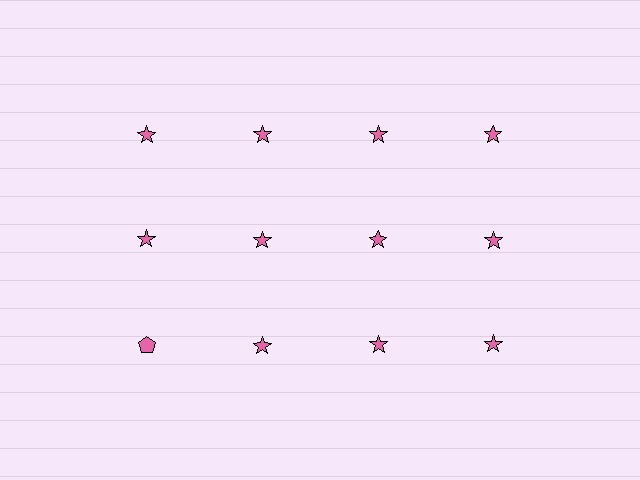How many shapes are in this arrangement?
There are 12 shapes arranged in a grid pattern.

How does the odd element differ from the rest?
It has a different shape: pentagon instead of star.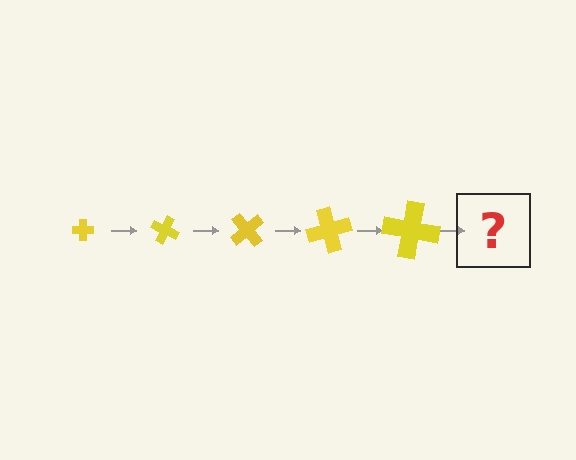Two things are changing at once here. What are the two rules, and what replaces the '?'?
The two rules are that the cross grows larger each step and it rotates 25 degrees each step. The '?' should be a cross, larger than the previous one and rotated 125 degrees from the start.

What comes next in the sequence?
The next element should be a cross, larger than the previous one and rotated 125 degrees from the start.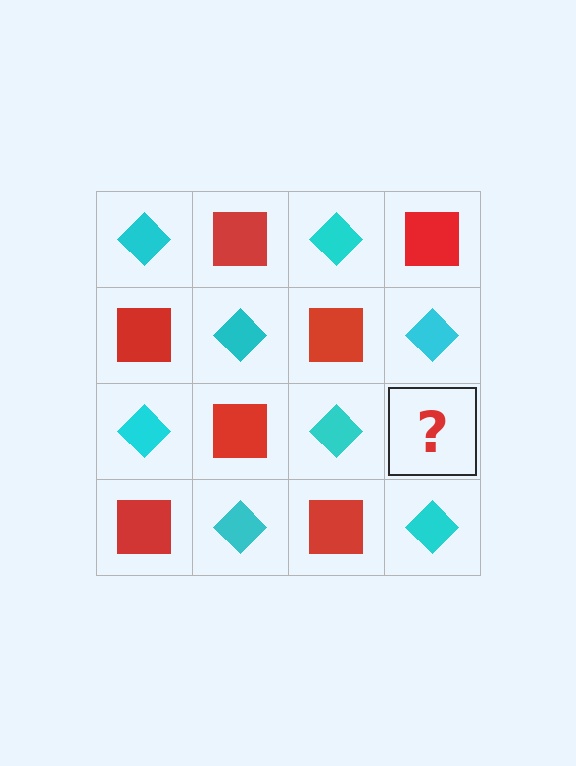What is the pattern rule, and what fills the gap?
The rule is that it alternates cyan diamond and red square in a checkerboard pattern. The gap should be filled with a red square.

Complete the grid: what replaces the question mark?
The question mark should be replaced with a red square.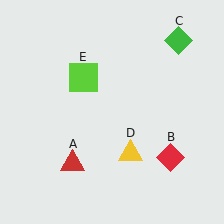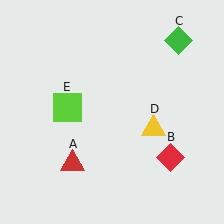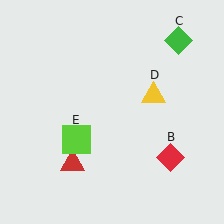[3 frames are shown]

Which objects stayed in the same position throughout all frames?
Red triangle (object A) and red diamond (object B) and green diamond (object C) remained stationary.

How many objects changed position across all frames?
2 objects changed position: yellow triangle (object D), lime square (object E).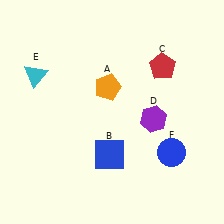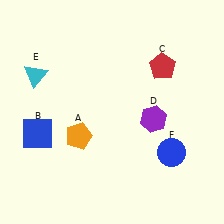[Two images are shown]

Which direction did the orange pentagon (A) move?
The orange pentagon (A) moved down.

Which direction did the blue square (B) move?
The blue square (B) moved left.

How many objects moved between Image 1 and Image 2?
2 objects moved between the two images.